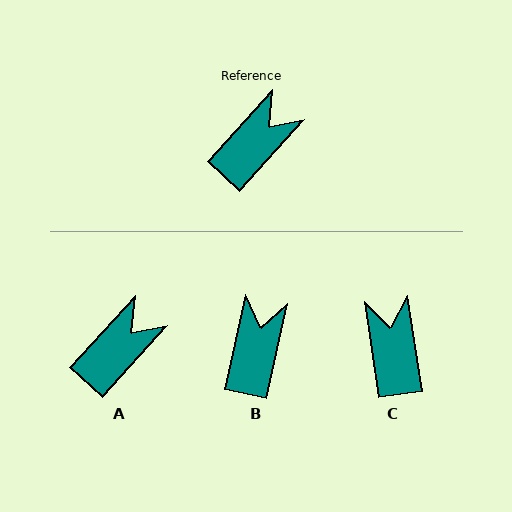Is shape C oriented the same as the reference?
No, it is off by about 51 degrees.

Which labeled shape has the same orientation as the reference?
A.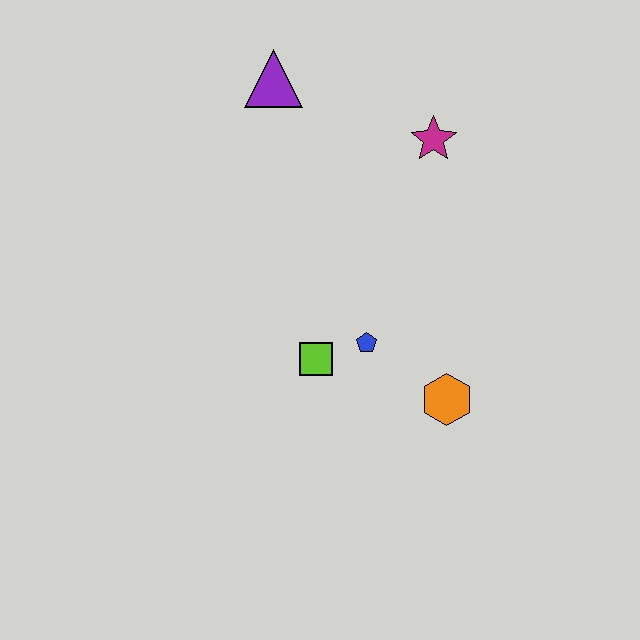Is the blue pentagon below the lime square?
No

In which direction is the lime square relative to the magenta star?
The lime square is below the magenta star.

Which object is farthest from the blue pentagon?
The purple triangle is farthest from the blue pentagon.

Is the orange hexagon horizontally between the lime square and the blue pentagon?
No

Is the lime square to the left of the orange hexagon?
Yes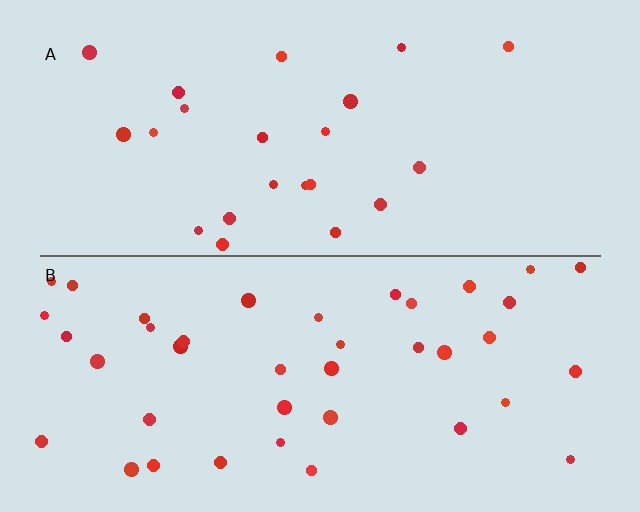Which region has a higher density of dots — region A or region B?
B (the bottom).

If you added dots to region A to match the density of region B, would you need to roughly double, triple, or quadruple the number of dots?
Approximately double.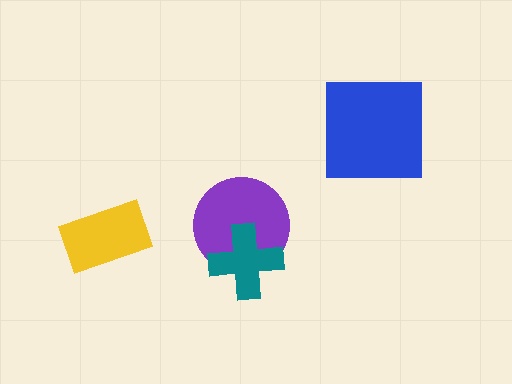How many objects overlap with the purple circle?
1 object overlaps with the purple circle.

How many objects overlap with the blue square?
0 objects overlap with the blue square.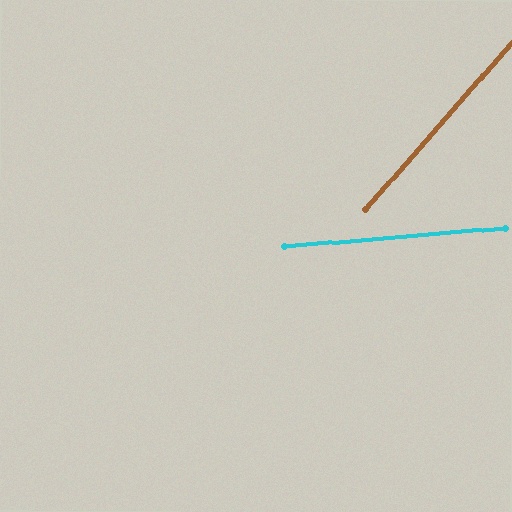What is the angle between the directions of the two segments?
Approximately 44 degrees.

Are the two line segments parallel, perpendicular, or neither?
Neither parallel nor perpendicular — they differ by about 44°.